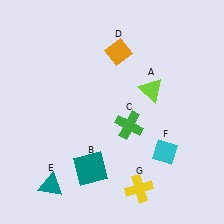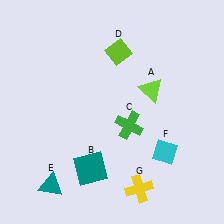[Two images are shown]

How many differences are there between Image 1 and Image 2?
There is 1 difference between the two images.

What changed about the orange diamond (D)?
In Image 1, D is orange. In Image 2, it changed to lime.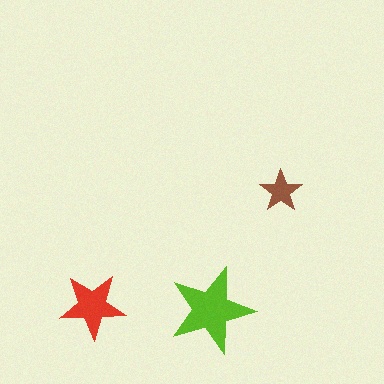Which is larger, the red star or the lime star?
The lime one.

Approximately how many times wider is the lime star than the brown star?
About 2 times wider.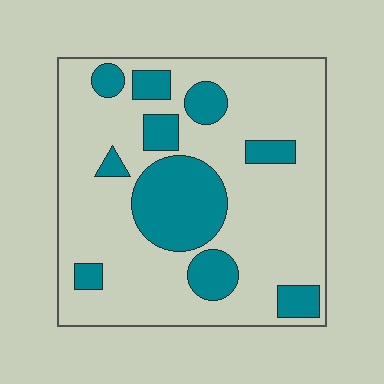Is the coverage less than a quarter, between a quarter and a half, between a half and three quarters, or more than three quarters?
Between a quarter and a half.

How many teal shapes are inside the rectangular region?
10.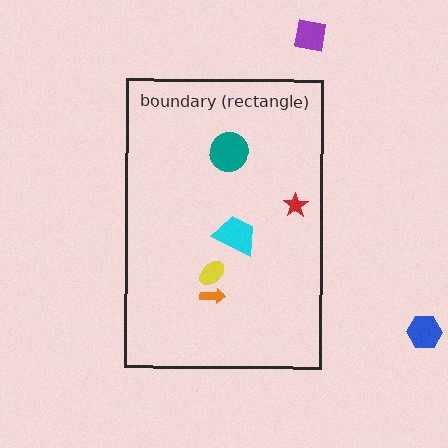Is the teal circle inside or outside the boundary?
Inside.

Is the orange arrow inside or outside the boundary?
Inside.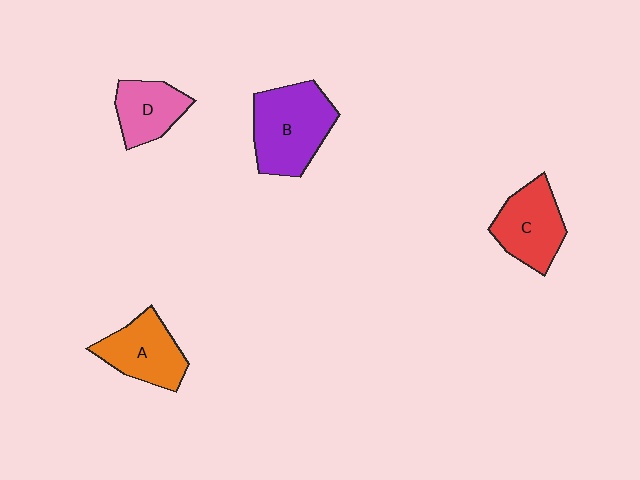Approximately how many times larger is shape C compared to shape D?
Approximately 1.3 times.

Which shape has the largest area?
Shape B (purple).